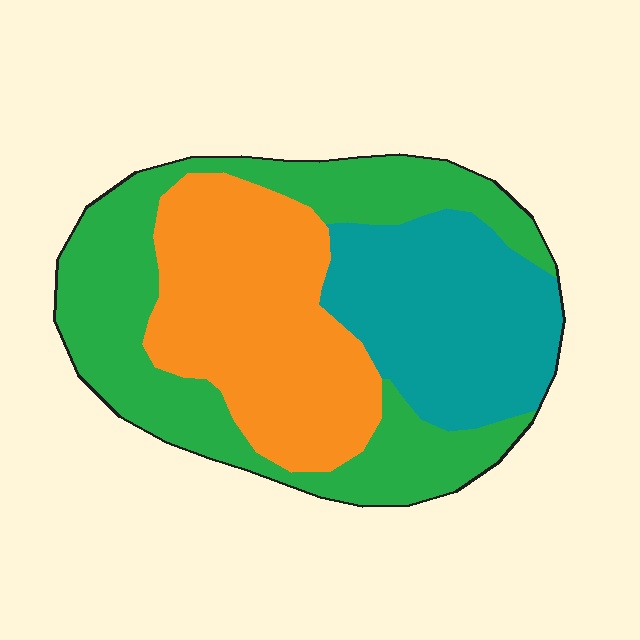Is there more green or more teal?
Green.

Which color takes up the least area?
Teal, at roughly 25%.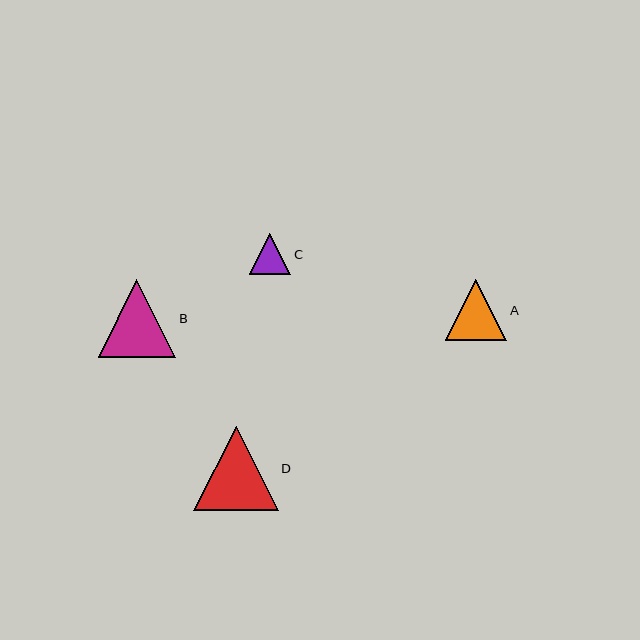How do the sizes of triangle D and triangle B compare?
Triangle D and triangle B are approximately the same size.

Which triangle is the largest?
Triangle D is the largest with a size of approximately 85 pixels.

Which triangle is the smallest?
Triangle C is the smallest with a size of approximately 41 pixels.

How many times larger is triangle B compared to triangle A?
Triangle B is approximately 1.3 times the size of triangle A.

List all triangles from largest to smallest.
From largest to smallest: D, B, A, C.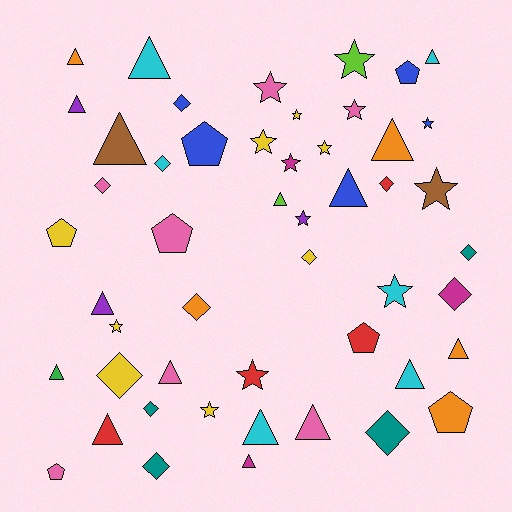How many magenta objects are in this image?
There are 3 magenta objects.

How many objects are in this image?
There are 50 objects.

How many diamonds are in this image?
There are 12 diamonds.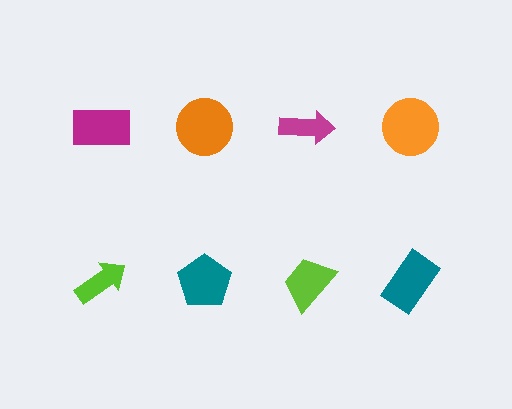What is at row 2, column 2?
A teal pentagon.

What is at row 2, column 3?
A lime trapezoid.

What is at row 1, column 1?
A magenta rectangle.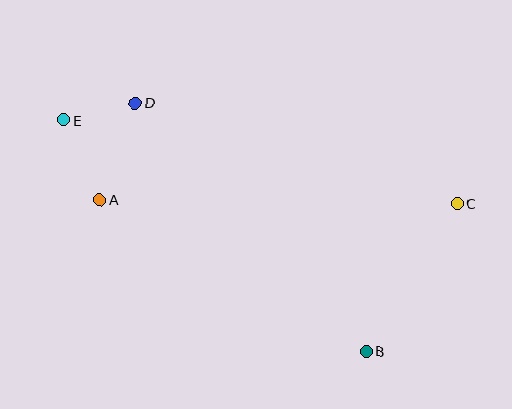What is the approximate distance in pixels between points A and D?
The distance between A and D is approximately 103 pixels.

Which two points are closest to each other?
Points D and E are closest to each other.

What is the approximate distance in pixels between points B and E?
The distance between B and E is approximately 381 pixels.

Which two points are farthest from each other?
Points C and E are farthest from each other.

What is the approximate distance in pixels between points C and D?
The distance between C and D is approximately 338 pixels.